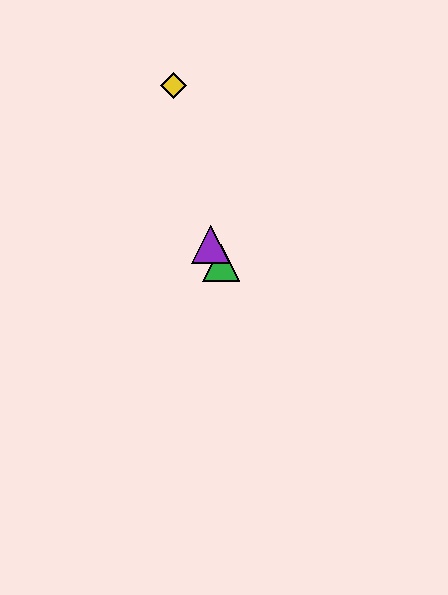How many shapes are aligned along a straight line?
4 shapes (the red triangle, the blue triangle, the green triangle, the purple triangle) are aligned along a straight line.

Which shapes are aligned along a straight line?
The red triangle, the blue triangle, the green triangle, the purple triangle are aligned along a straight line.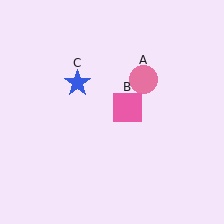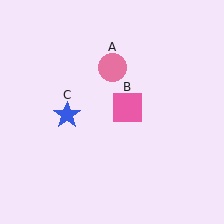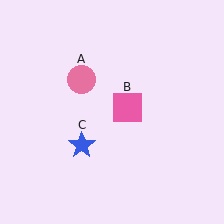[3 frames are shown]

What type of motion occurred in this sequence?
The pink circle (object A), blue star (object C) rotated counterclockwise around the center of the scene.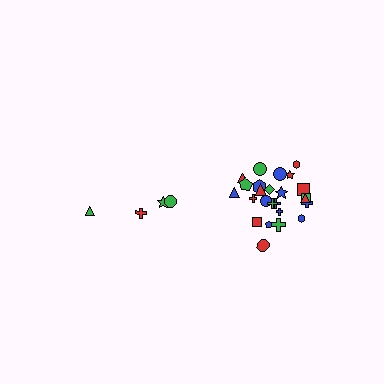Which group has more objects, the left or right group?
The right group.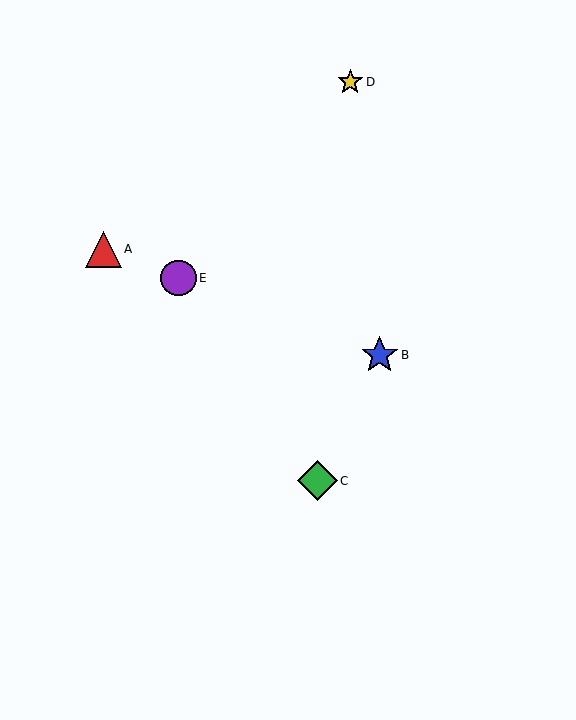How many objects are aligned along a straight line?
3 objects (A, B, E) are aligned along a straight line.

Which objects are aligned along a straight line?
Objects A, B, E are aligned along a straight line.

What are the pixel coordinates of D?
Object D is at (350, 82).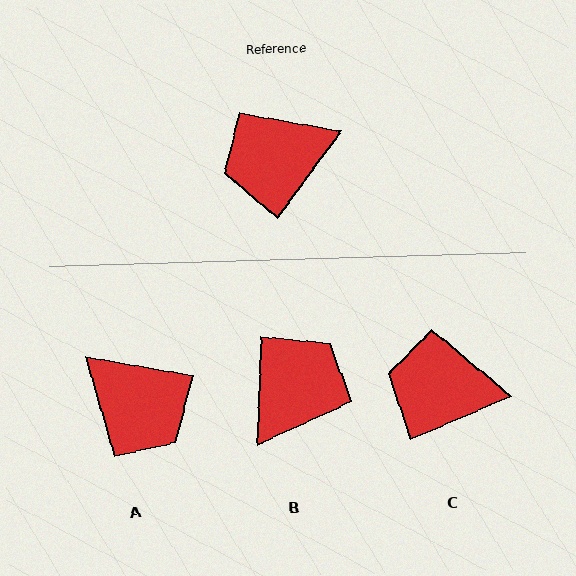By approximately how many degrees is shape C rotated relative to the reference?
Approximately 30 degrees clockwise.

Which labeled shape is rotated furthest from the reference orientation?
B, about 145 degrees away.